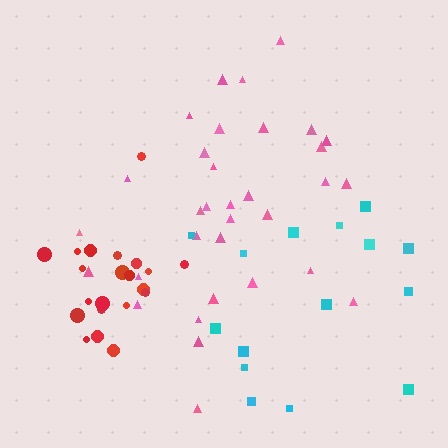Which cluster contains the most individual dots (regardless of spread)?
Pink (33).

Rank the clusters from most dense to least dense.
red, pink, cyan.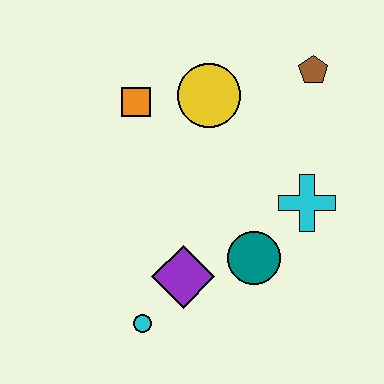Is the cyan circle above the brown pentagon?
No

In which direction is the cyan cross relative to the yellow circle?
The cyan cross is below the yellow circle.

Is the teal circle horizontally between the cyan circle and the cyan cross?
Yes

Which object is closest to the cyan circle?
The purple diamond is closest to the cyan circle.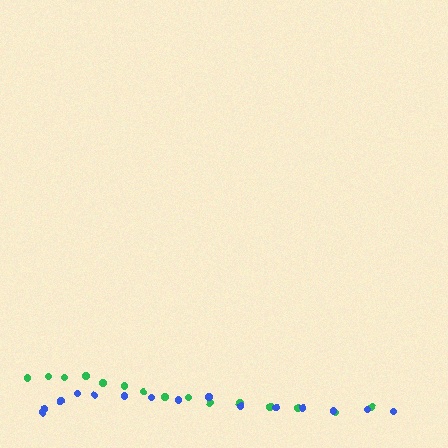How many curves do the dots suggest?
There are 2 distinct paths.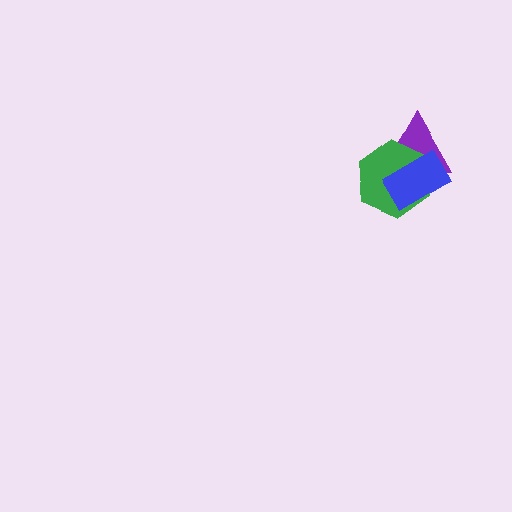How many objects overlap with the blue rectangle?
2 objects overlap with the blue rectangle.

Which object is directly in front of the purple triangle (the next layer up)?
The green hexagon is directly in front of the purple triangle.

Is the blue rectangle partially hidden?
No, no other shape covers it.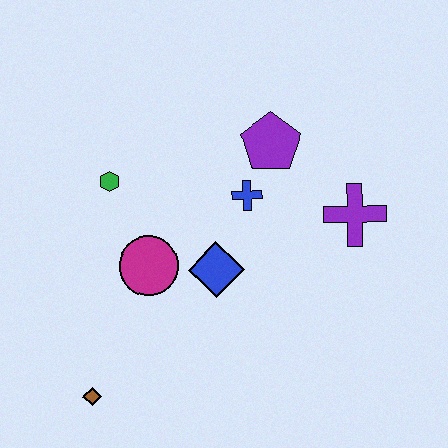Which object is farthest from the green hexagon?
The purple cross is farthest from the green hexagon.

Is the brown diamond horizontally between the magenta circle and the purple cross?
No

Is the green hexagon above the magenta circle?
Yes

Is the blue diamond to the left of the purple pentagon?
Yes